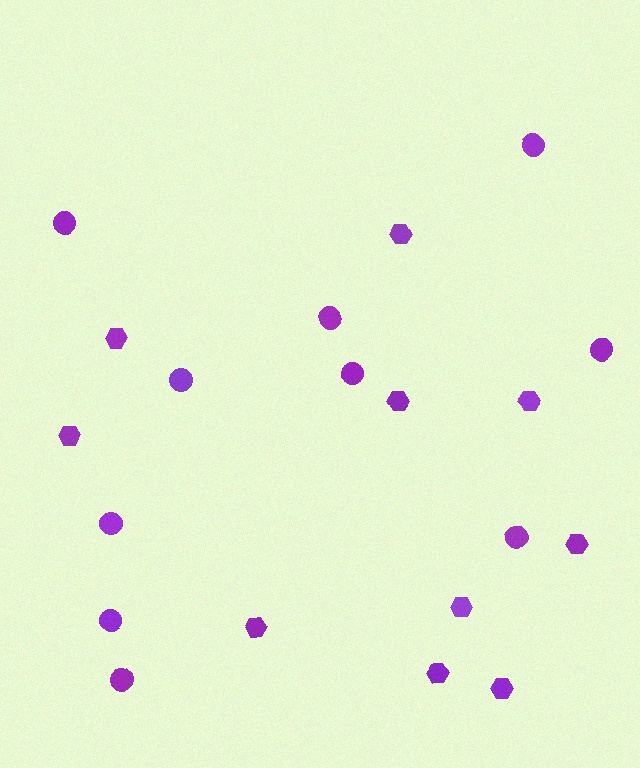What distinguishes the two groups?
There are 2 groups: one group of hexagons (10) and one group of circles (10).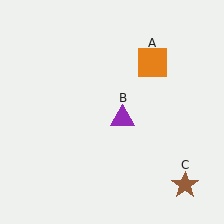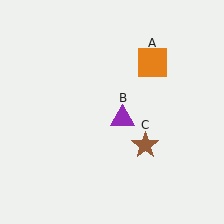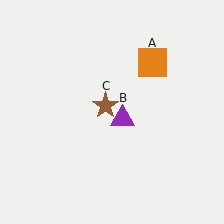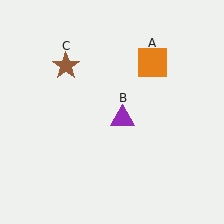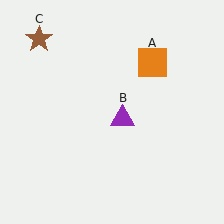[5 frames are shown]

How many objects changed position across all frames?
1 object changed position: brown star (object C).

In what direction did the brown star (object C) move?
The brown star (object C) moved up and to the left.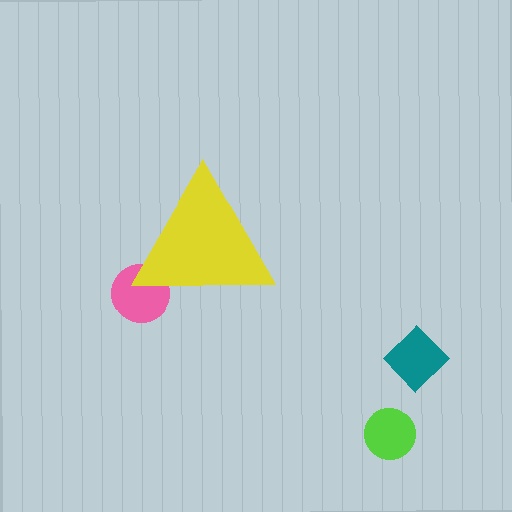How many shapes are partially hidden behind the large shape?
1 shape is partially hidden.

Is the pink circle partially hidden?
Yes, the pink circle is partially hidden behind the yellow triangle.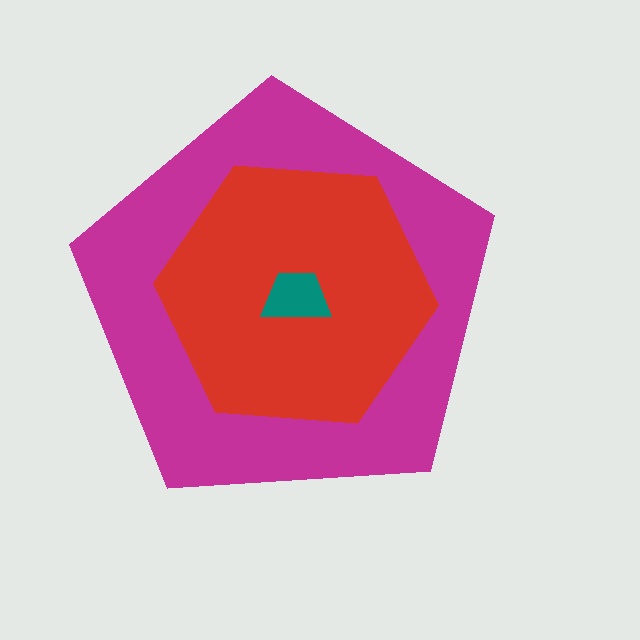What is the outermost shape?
The magenta pentagon.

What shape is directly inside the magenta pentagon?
The red hexagon.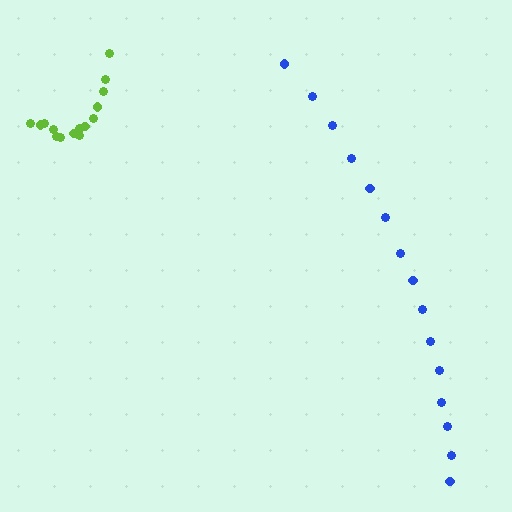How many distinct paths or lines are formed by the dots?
There are 2 distinct paths.